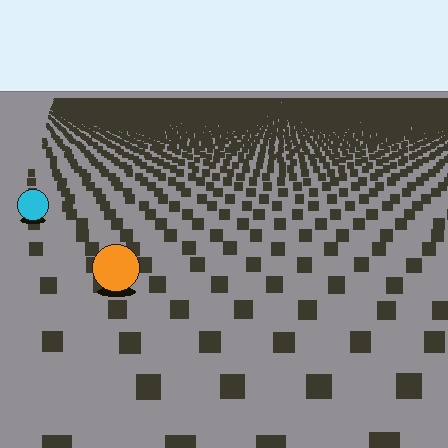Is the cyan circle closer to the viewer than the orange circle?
No. The orange circle is closer — you can tell from the texture gradient: the ground texture is coarser near it.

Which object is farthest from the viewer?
The cyan circle is farthest from the viewer. It appears smaller and the ground texture around it is denser.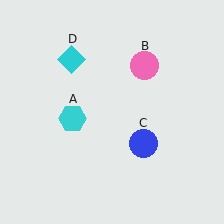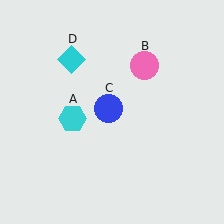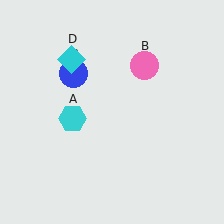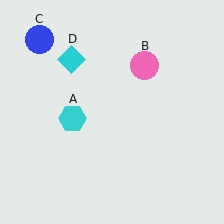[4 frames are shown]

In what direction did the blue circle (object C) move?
The blue circle (object C) moved up and to the left.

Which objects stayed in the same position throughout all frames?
Cyan hexagon (object A) and pink circle (object B) and cyan diamond (object D) remained stationary.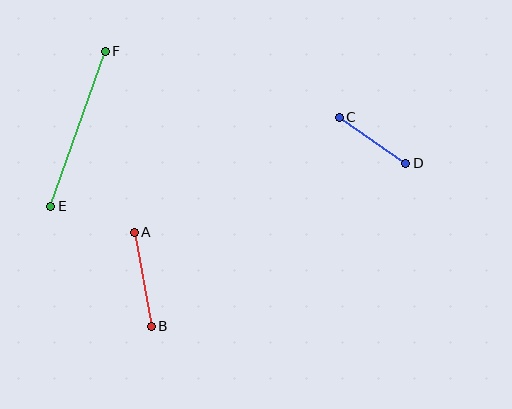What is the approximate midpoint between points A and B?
The midpoint is at approximately (143, 279) pixels.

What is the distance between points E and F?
The distance is approximately 164 pixels.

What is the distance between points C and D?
The distance is approximately 81 pixels.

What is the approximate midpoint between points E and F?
The midpoint is at approximately (78, 129) pixels.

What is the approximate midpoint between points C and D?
The midpoint is at approximately (373, 140) pixels.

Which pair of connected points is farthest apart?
Points E and F are farthest apart.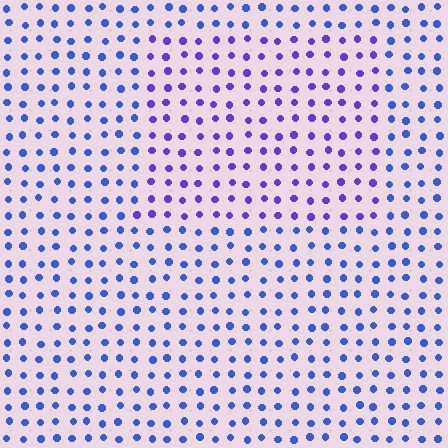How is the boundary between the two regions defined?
The boundary is defined purely by a slight shift in hue (about 29 degrees). Spacing, size, and orientation are identical on both sides.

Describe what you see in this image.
The image is filled with small blue elements in a uniform arrangement. A rectangle-shaped region is visible where the elements are tinted to a slightly different hue, forming a subtle color boundary.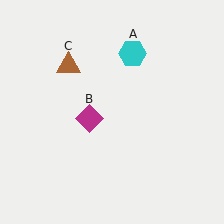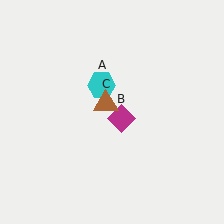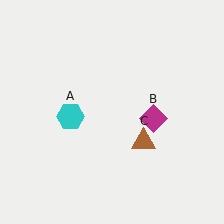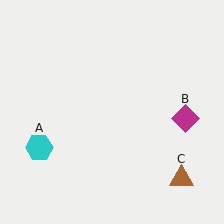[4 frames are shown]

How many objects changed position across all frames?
3 objects changed position: cyan hexagon (object A), magenta diamond (object B), brown triangle (object C).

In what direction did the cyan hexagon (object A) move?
The cyan hexagon (object A) moved down and to the left.